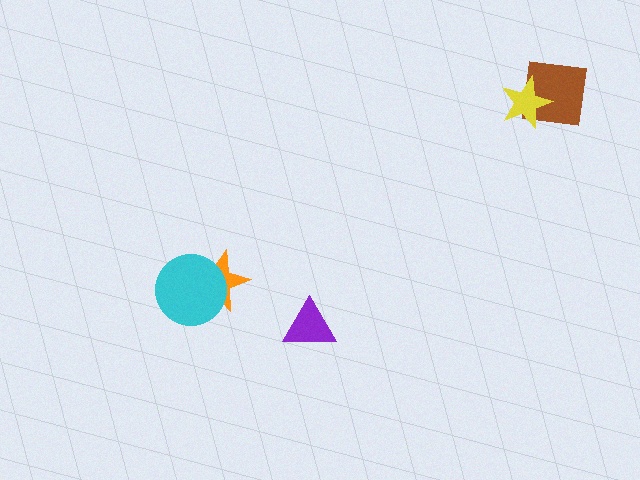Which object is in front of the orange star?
The cyan circle is in front of the orange star.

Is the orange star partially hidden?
Yes, it is partially covered by another shape.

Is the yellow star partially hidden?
No, no other shape covers it.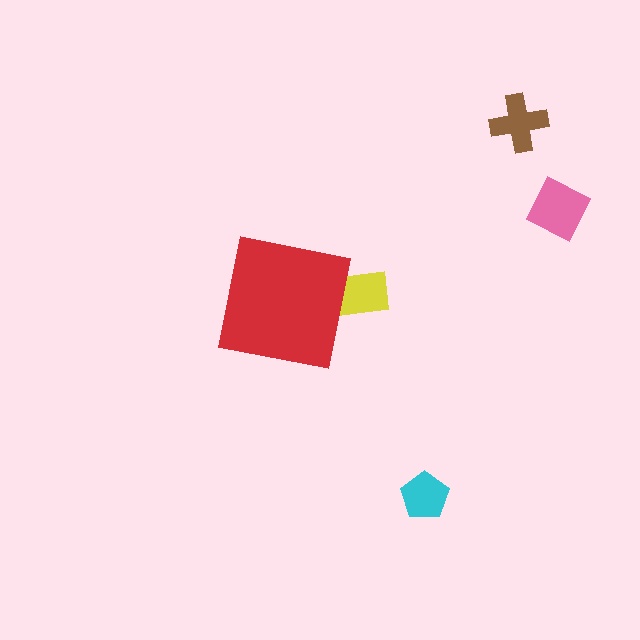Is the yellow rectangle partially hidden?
Yes, the yellow rectangle is partially hidden behind the red square.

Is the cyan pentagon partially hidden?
No, the cyan pentagon is fully visible.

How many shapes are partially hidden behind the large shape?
1 shape is partially hidden.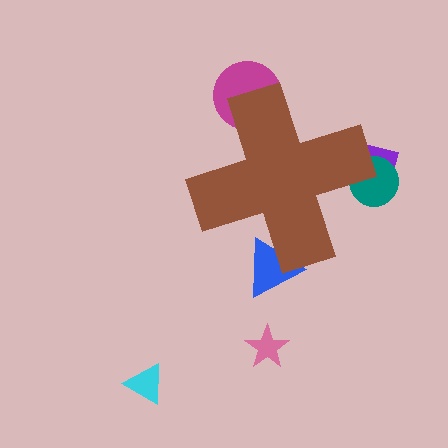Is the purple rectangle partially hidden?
Yes, the purple rectangle is partially hidden behind the brown cross.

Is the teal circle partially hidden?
Yes, the teal circle is partially hidden behind the brown cross.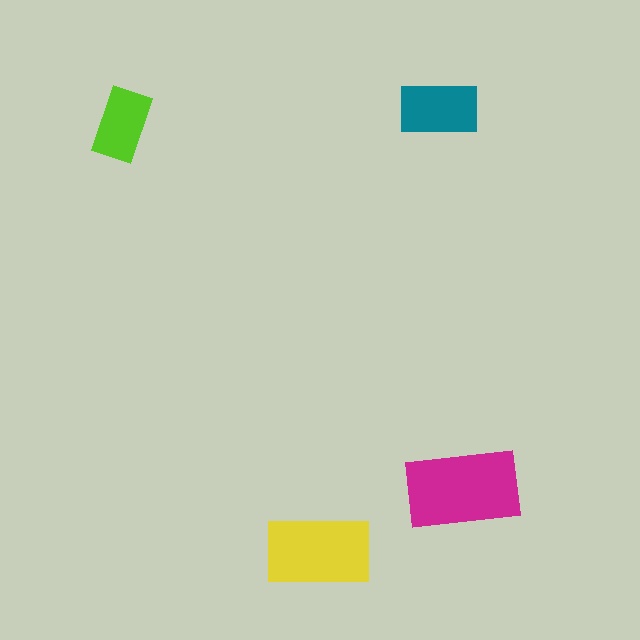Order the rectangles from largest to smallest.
the magenta one, the yellow one, the teal one, the lime one.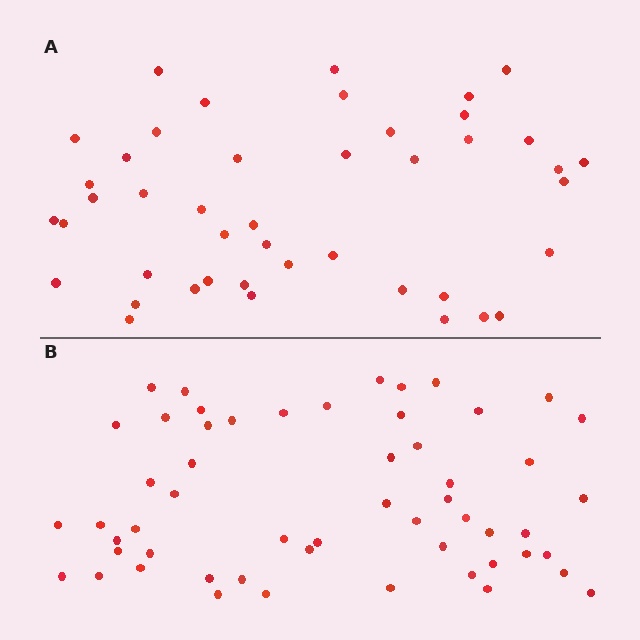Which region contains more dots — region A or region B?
Region B (the bottom region) has more dots.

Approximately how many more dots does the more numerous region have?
Region B has roughly 12 or so more dots than region A.